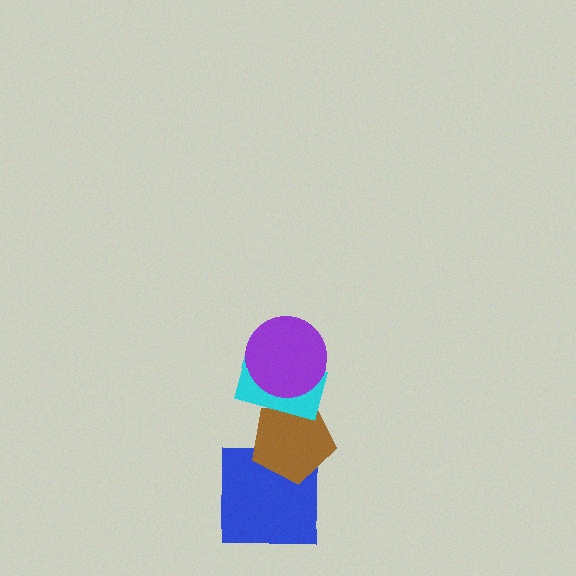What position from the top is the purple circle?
The purple circle is 1st from the top.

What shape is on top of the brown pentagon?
The cyan rectangle is on top of the brown pentagon.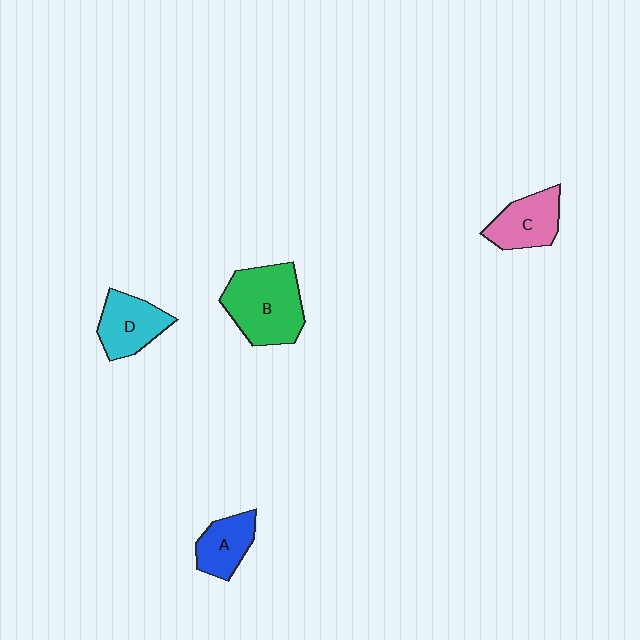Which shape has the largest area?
Shape B (green).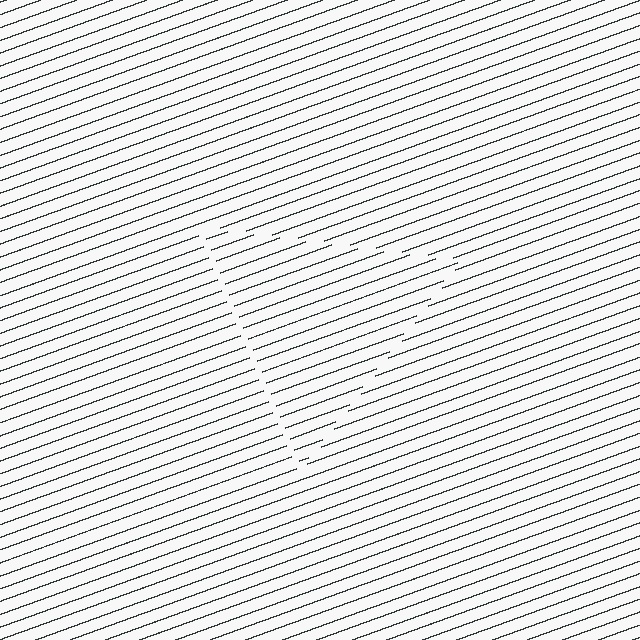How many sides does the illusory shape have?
3 sides — the line-ends trace a triangle.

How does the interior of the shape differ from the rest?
The interior of the shape contains the same grating, shifted by half a period — the contour is defined by the phase discontinuity where line-ends from the inner and outer gratings abut.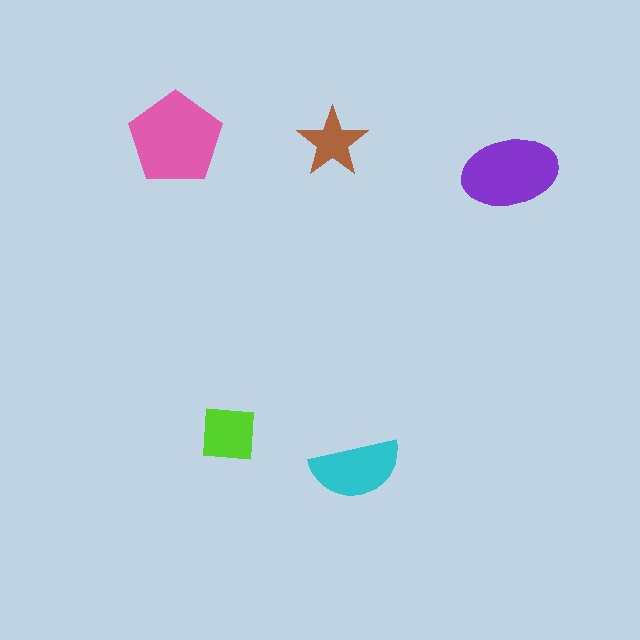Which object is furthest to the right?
The purple ellipse is rightmost.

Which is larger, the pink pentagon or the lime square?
The pink pentagon.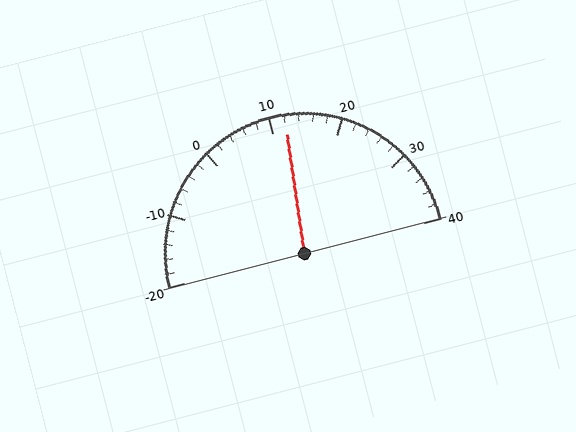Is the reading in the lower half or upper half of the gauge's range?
The reading is in the upper half of the range (-20 to 40).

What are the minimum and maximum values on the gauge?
The gauge ranges from -20 to 40.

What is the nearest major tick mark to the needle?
The nearest major tick mark is 10.